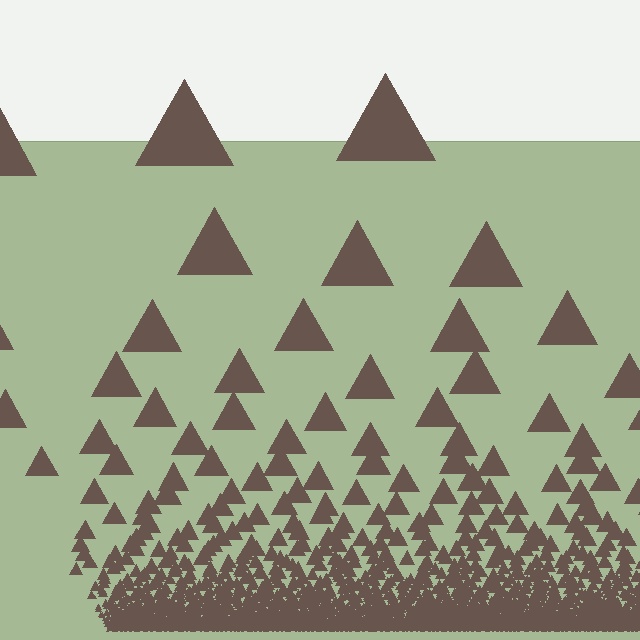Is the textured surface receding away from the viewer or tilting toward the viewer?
The surface appears to tilt toward the viewer. Texture elements get larger and sparser toward the top.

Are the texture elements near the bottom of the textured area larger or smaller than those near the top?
Smaller. The gradient is inverted — elements near the bottom are smaller and denser.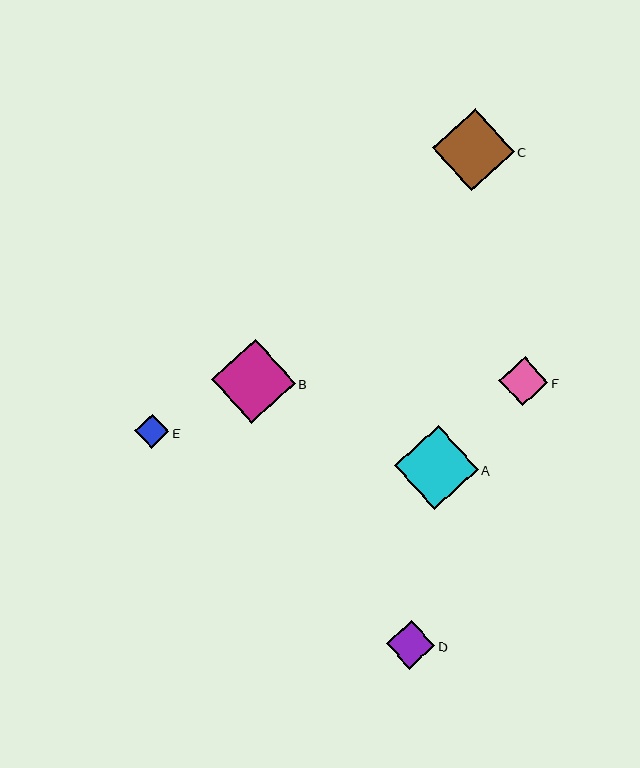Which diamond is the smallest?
Diamond E is the smallest with a size of approximately 34 pixels.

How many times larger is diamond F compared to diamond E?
Diamond F is approximately 1.5 times the size of diamond E.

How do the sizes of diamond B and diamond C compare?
Diamond B and diamond C are approximately the same size.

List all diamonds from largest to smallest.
From largest to smallest: A, B, C, F, D, E.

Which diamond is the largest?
Diamond A is the largest with a size of approximately 84 pixels.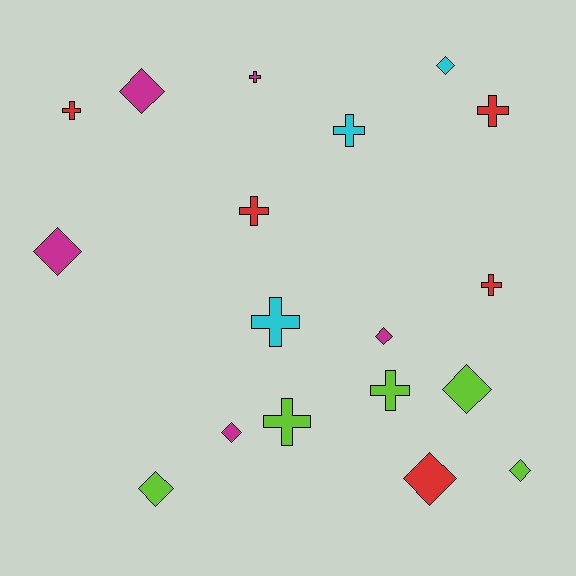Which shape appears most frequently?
Cross, with 9 objects.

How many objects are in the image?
There are 18 objects.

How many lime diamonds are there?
There are 3 lime diamonds.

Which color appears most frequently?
Lime, with 5 objects.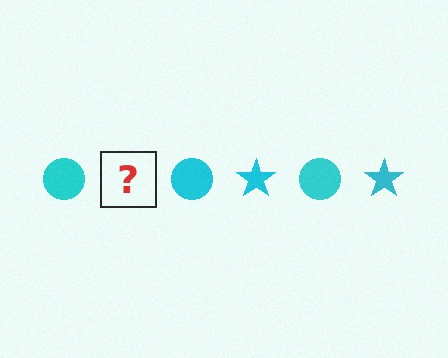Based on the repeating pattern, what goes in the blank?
The blank should be a cyan star.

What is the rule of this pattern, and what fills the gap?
The rule is that the pattern cycles through circle, star shapes in cyan. The gap should be filled with a cyan star.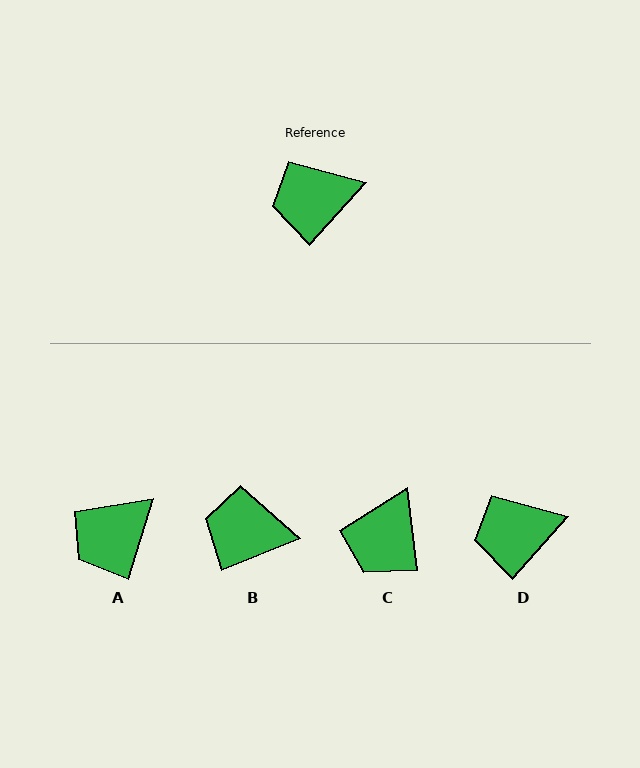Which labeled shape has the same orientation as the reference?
D.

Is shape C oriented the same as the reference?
No, it is off by about 48 degrees.